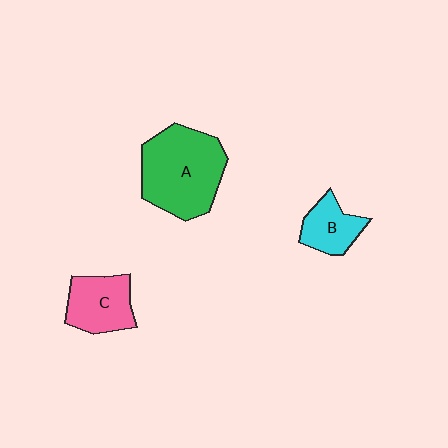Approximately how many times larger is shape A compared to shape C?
Approximately 1.8 times.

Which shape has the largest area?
Shape A (green).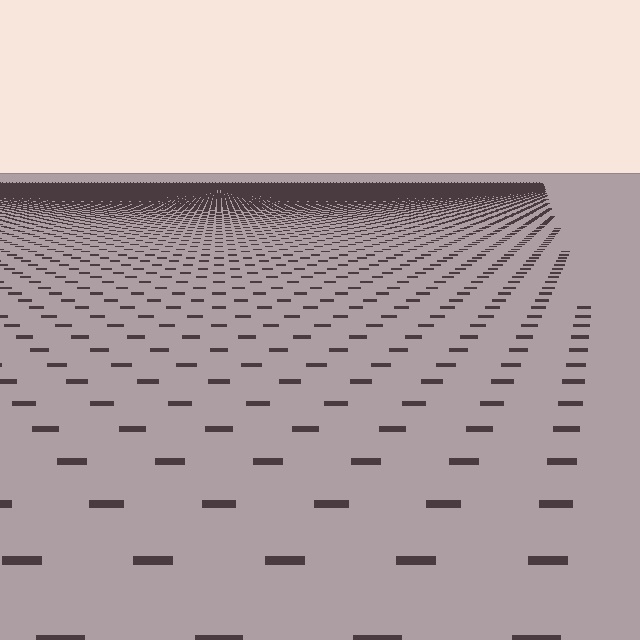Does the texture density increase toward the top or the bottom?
Density increases toward the top.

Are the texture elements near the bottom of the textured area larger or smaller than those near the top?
Larger. Near the bottom, elements are closer to the viewer and appear at a bigger on-screen size.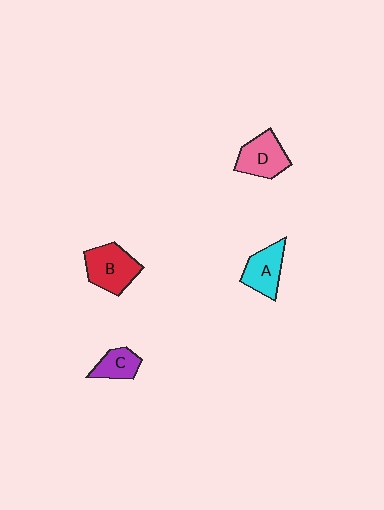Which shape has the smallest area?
Shape C (purple).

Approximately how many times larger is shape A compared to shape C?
Approximately 1.3 times.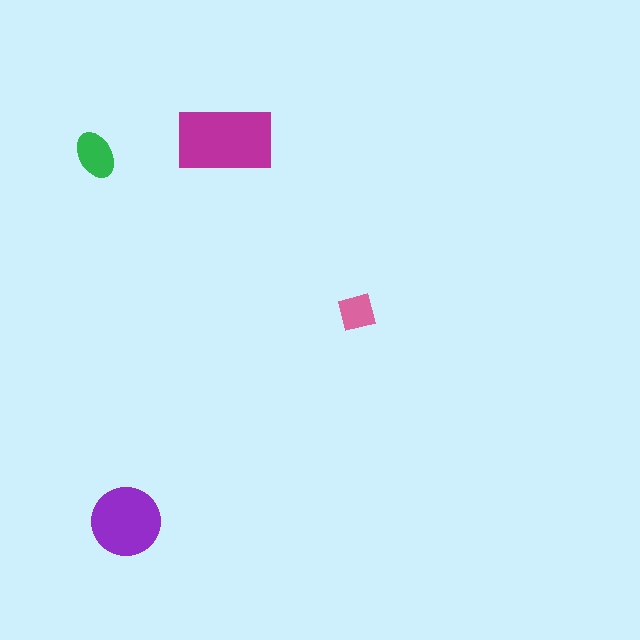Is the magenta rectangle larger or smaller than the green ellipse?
Larger.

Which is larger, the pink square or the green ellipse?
The green ellipse.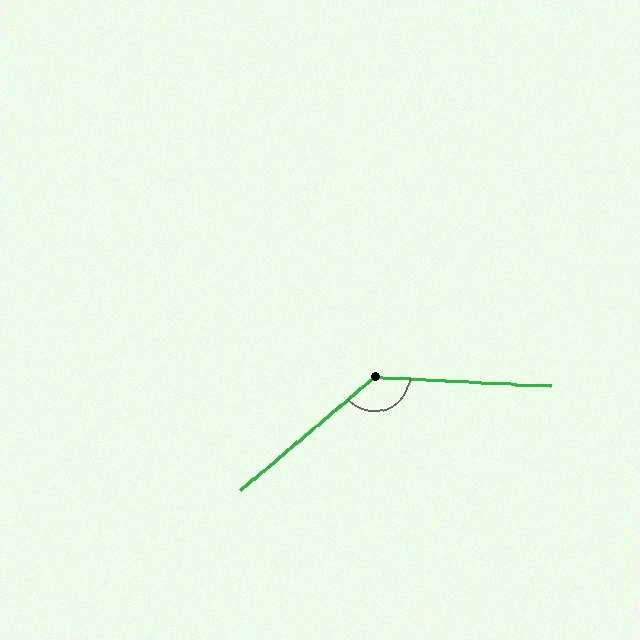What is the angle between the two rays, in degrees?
Approximately 137 degrees.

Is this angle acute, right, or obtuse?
It is obtuse.